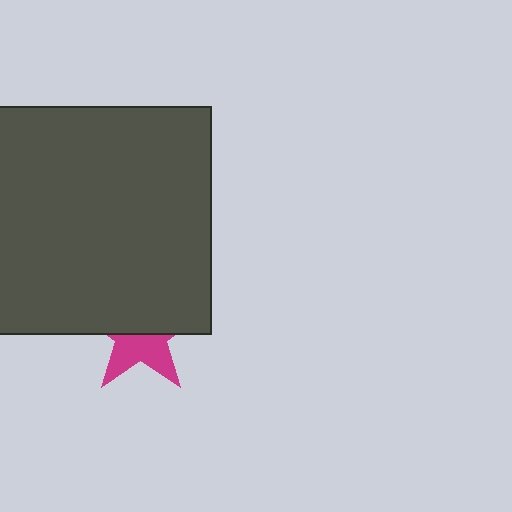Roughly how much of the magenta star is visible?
A small part of it is visible (roughly 43%).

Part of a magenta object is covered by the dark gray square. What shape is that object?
It is a star.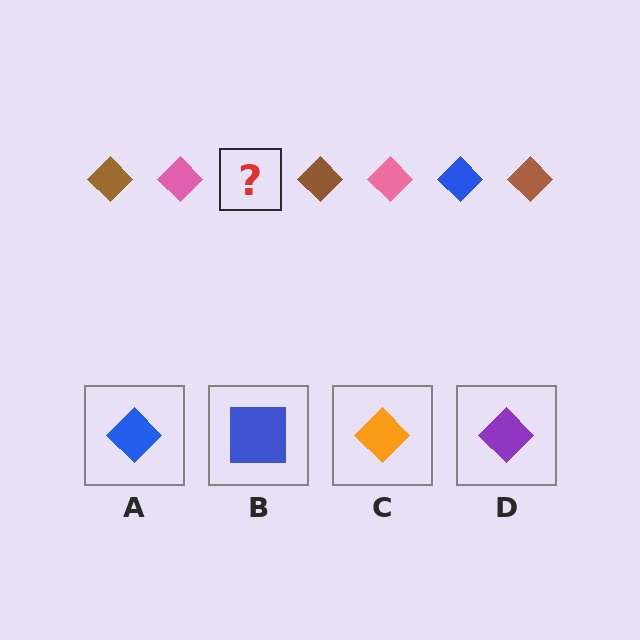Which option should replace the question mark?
Option A.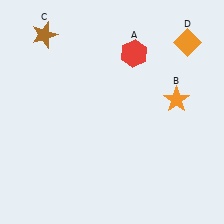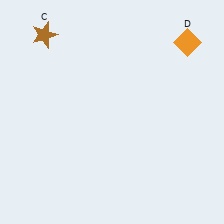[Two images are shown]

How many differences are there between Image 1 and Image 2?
There are 2 differences between the two images.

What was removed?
The red hexagon (A), the orange star (B) were removed in Image 2.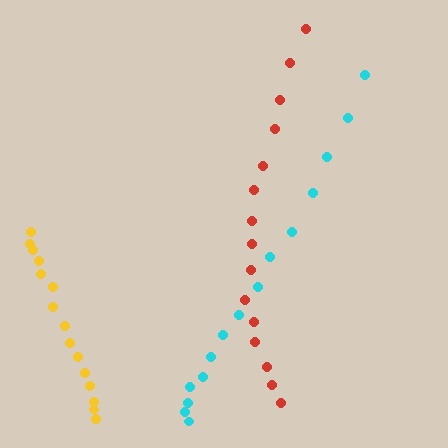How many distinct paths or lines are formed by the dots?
There are 3 distinct paths.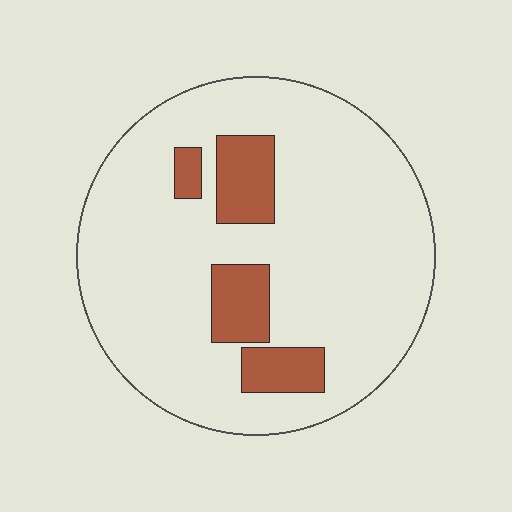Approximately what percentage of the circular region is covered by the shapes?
Approximately 15%.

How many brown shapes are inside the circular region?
4.